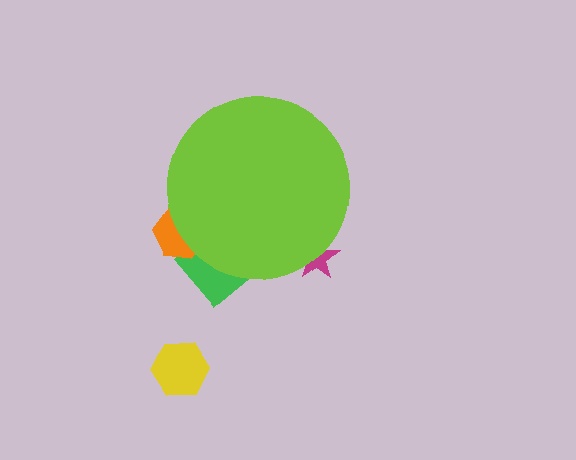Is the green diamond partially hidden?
Yes, the green diamond is partially hidden behind the lime circle.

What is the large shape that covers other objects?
A lime circle.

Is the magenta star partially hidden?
Yes, the magenta star is partially hidden behind the lime circle.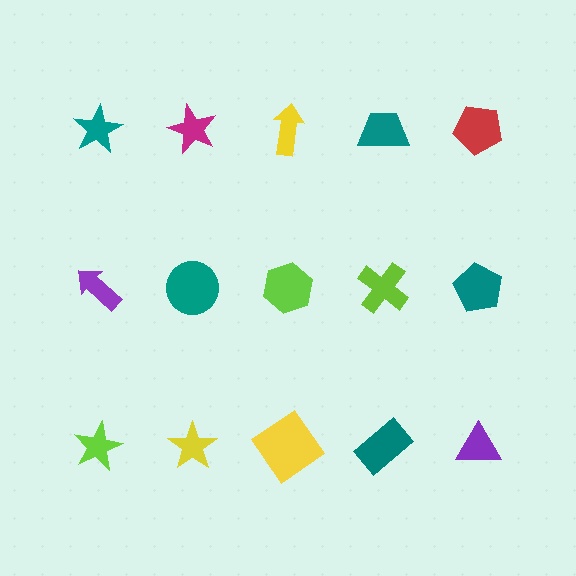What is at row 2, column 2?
A teal circle.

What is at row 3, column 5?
A purple triangle.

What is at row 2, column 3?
A lime hexagon.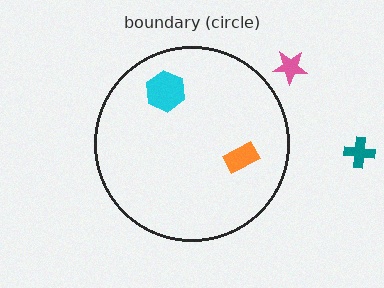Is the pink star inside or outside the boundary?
Outside.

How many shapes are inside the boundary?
2 inside, 2 outside.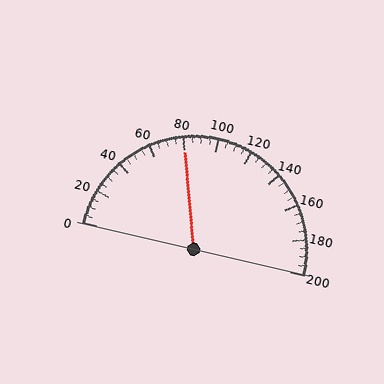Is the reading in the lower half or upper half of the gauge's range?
The reading is in the lower half of the range (0 to 200).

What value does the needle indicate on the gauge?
The needle indicates approximately 80.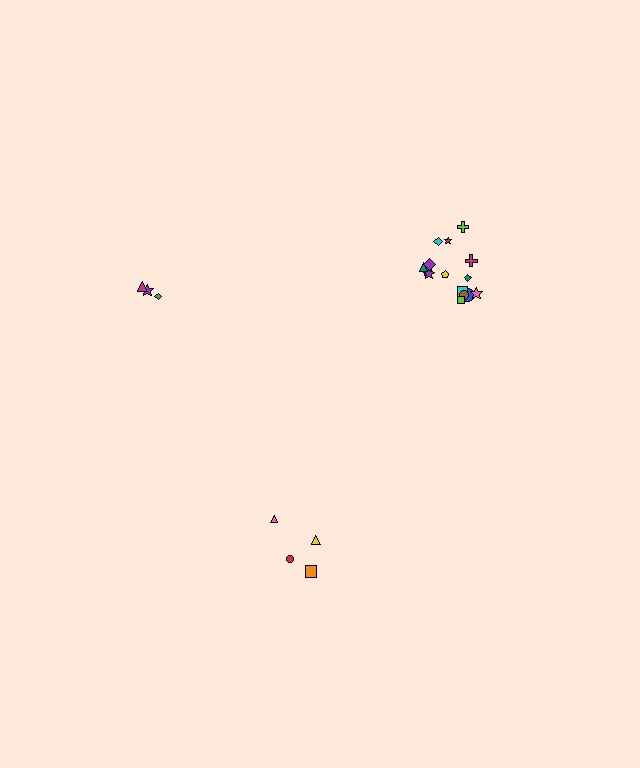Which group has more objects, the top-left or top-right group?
The top-right group.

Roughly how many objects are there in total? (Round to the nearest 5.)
Roughly 20 objects in total.